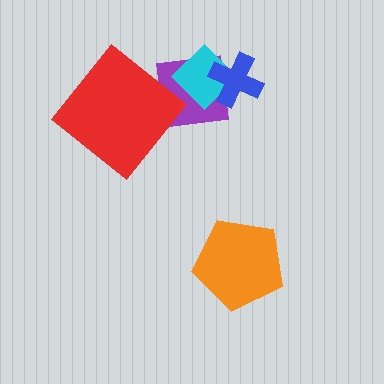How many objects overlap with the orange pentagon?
0 objects overlap with the orange pentagon.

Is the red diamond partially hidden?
No, no other shape covers it.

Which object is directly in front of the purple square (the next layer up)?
The cyan diamond is directly in front of the purple square.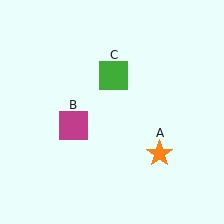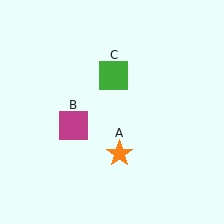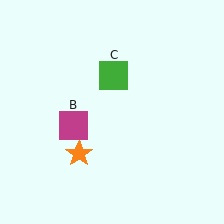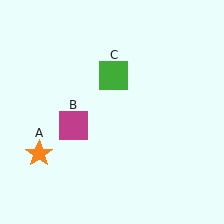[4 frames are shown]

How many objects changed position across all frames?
1 object changed position: orange star (object A).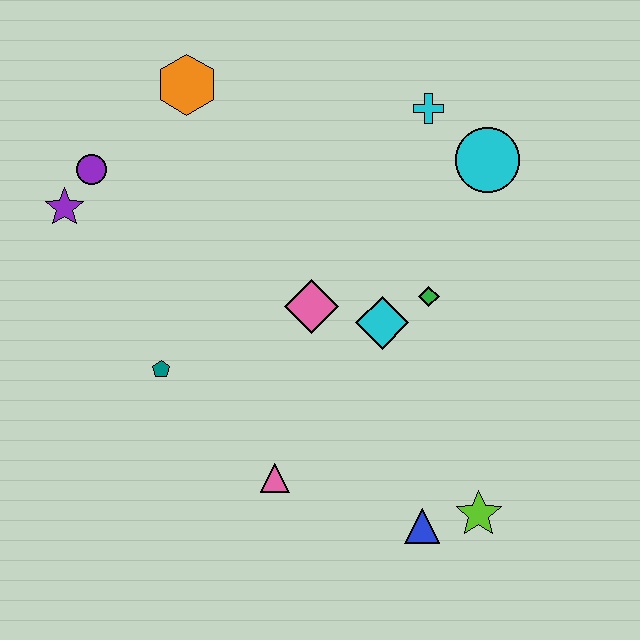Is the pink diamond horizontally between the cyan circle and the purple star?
Yes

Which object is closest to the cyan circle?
The cyan cross is closest to the cyan circle.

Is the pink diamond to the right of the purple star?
Yes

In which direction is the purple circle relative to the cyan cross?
The purple circle is to the left of the cyan cross.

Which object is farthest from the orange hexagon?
The lime star is farthest from the orange hexagon.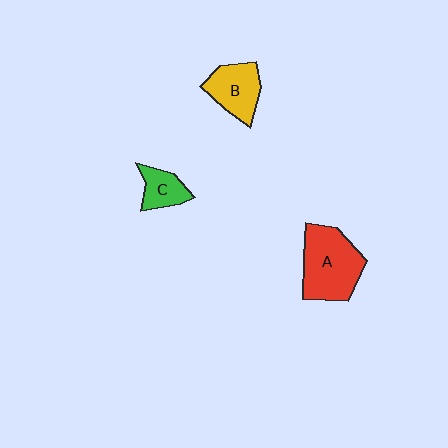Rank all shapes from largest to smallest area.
From largest to smallest: A (red), B (yellow), C (green).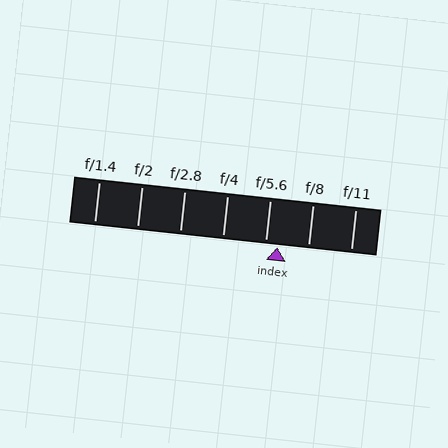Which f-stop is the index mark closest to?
The index mark is closest to f/5.6.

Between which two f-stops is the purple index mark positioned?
The index mark is between f/5.6 and f/8.